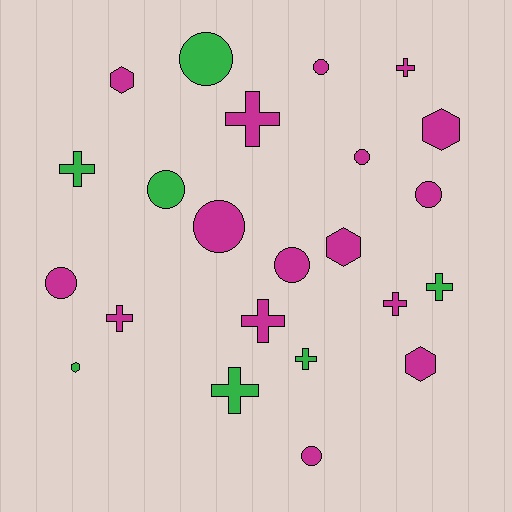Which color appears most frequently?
Magenta, with 16 objects.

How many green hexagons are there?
There is 1 green hexagon.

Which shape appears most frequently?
Cross, with 9 objects.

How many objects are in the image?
There are 23 objects.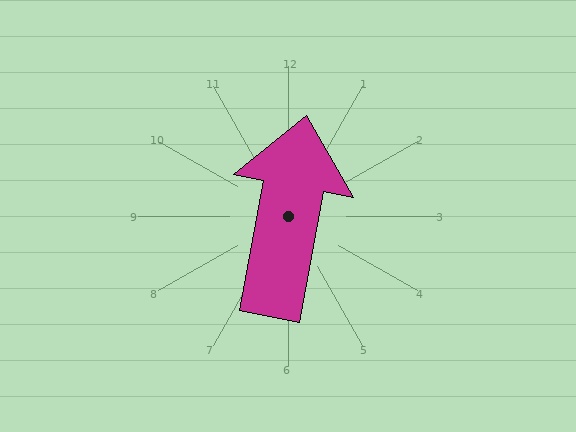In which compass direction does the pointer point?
North.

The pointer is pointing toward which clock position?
Roughly 12 o'clock.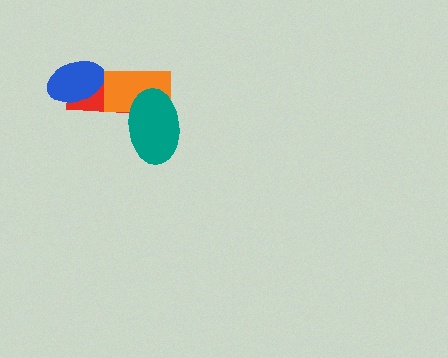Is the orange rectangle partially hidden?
Yes, it is partially covered by another shape.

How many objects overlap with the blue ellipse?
1 object overlaps with the blue ellipse.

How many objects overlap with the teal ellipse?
2 objects overlap with the teal ellipse.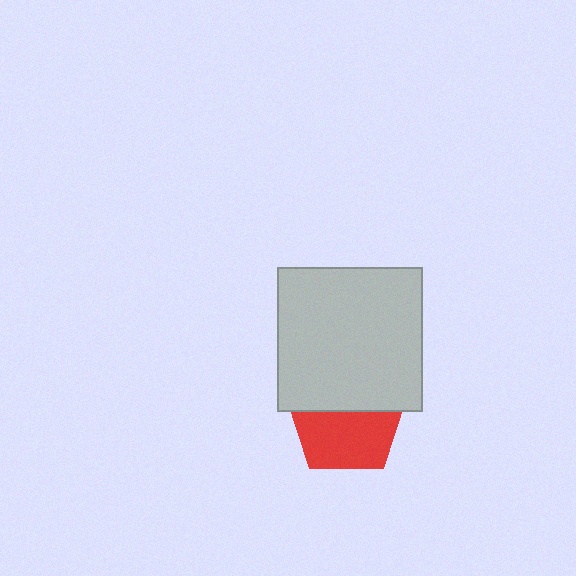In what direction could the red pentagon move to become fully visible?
The red pentagon could move down. That would shift it out from behind the light gray square entirely.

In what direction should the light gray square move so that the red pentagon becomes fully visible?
The light gray square should move up. That is the shortest direction to clear the overlap and leave the red pentagon fully visible.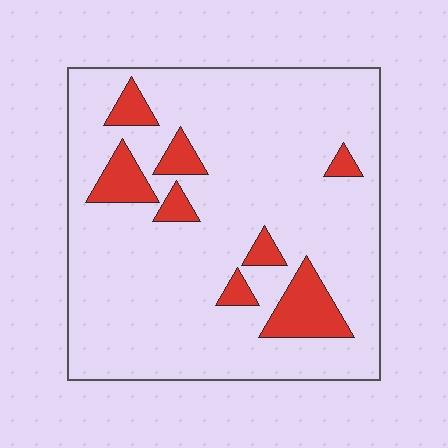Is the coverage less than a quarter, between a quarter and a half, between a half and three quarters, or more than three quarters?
Less than a quarter.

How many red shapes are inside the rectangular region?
8.